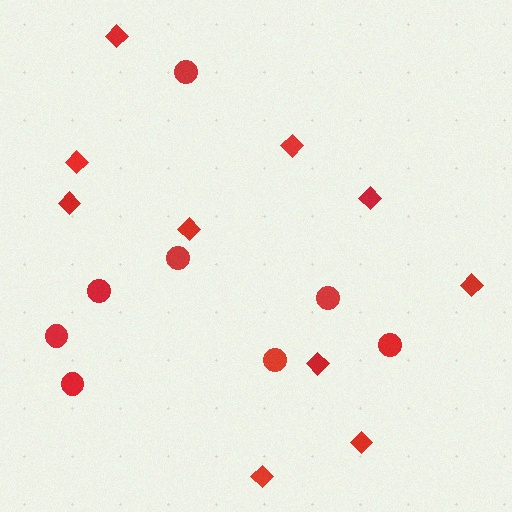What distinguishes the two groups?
There are 2 groups: one group of diamonds (10) and one group of circles (8).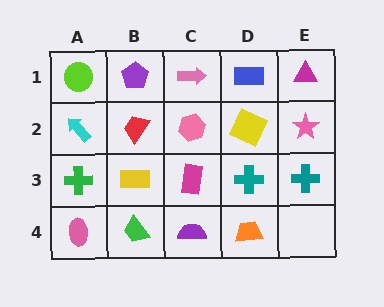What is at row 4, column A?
A pink ellipse.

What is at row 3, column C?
A magenta rectangle.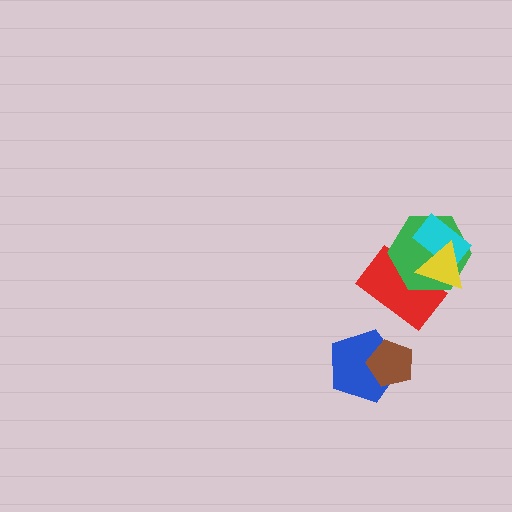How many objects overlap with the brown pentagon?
1 object overlaps with the brown pentagon.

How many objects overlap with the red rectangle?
2 objects overlap with the red rectangle.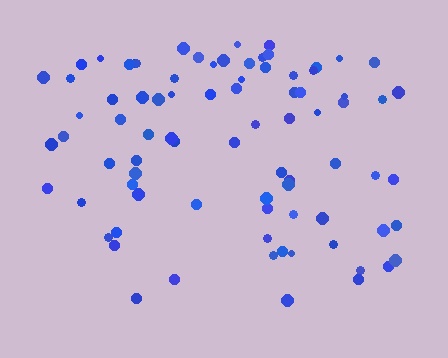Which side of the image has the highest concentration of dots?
The top.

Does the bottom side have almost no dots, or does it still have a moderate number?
Still a moderate number, just noticeably fewer than the top.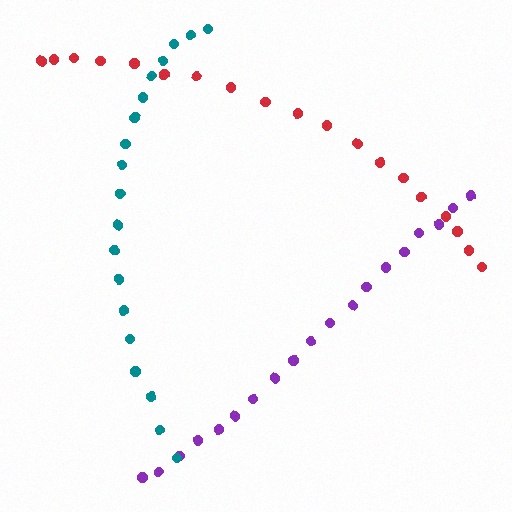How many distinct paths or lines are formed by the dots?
There are 3 distinct paths.